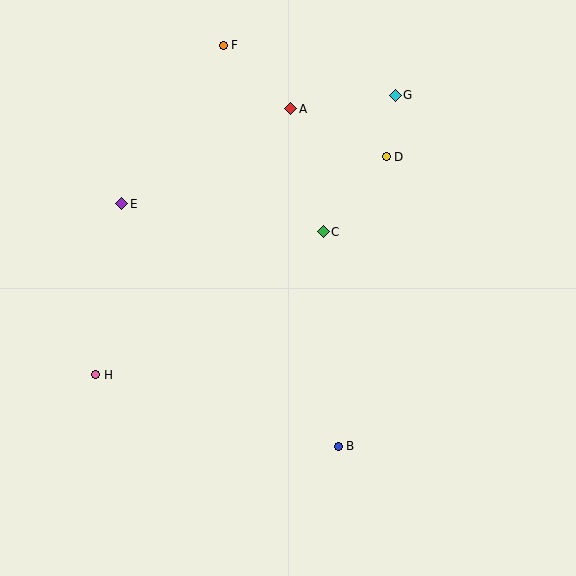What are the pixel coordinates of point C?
Point C is at (323, 232).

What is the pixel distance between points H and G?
The distance between H and G is 410 pixels.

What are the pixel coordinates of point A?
Point A is at (291, 109).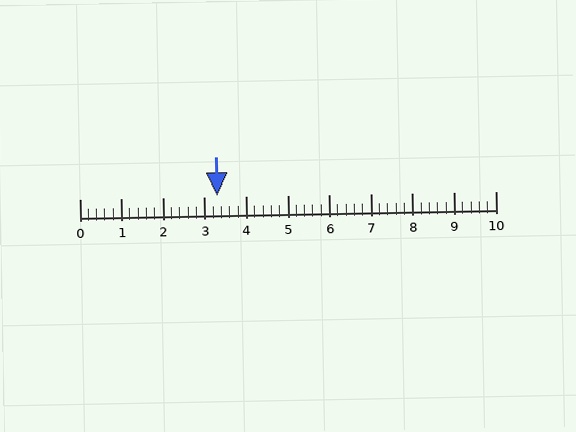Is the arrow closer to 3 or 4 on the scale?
The arrow is closer to 3.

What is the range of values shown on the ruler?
The ruler shows values from 0 to 10.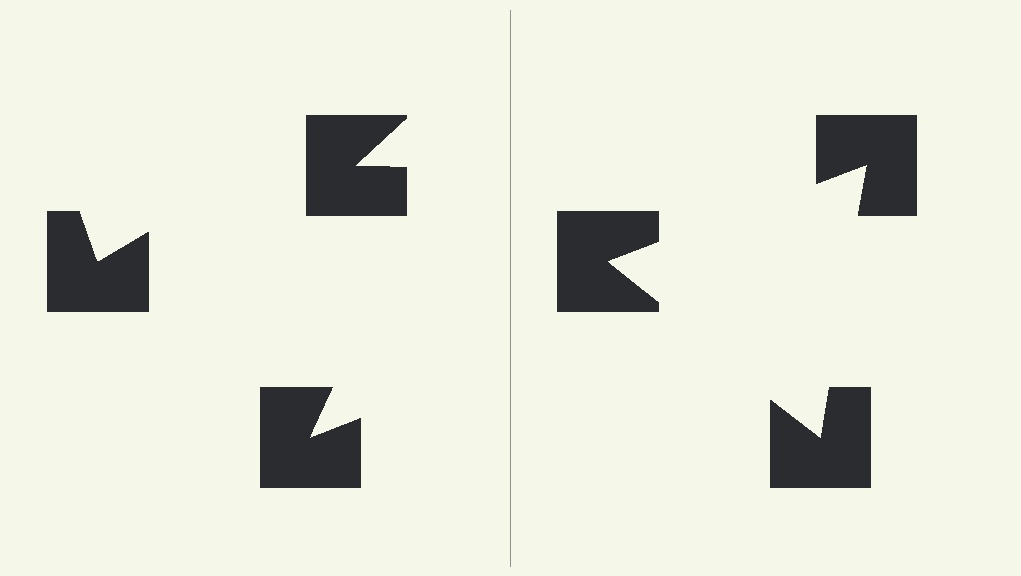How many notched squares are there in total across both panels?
6 — 3 on each side.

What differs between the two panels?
The notched squares are positioned identically on both sides; only the wedge orientations differ. On the right they align to a triangle; on the left they are misaligned.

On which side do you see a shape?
An illusory triangle appears on the right side. On the left side the wedge cuts are rotated, so no coherent shape forms.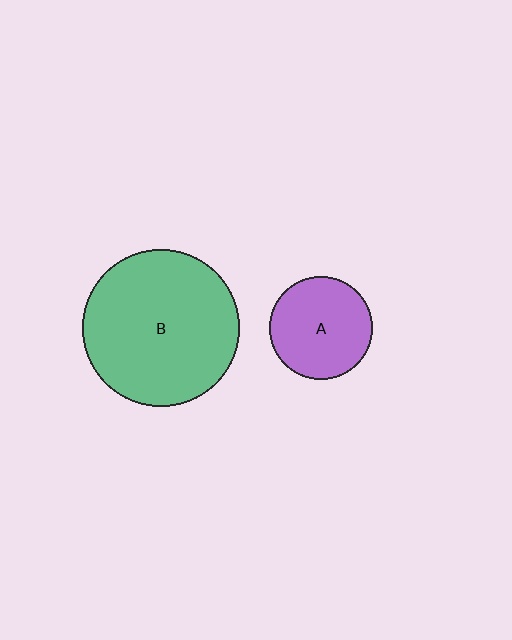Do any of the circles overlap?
No, none of the circles overlap.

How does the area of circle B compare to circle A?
Approximately 2.3 times.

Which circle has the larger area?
Circle B (green).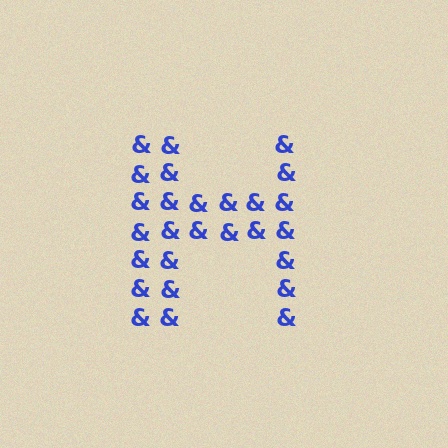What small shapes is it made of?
It is made of small ampersands.